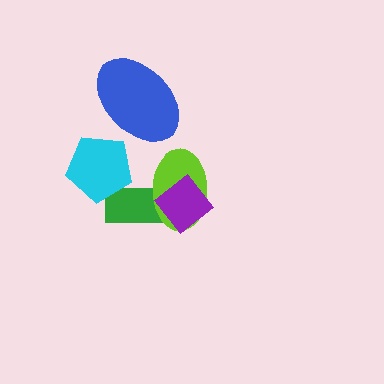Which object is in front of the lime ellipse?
The purple diamond is in front of the lime ellipse.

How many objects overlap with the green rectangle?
3 objects overlap with the green rectangle.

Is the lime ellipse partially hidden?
Yes, it is partially covered by another shape.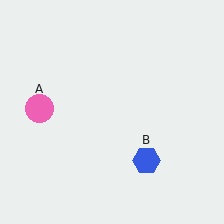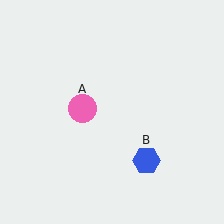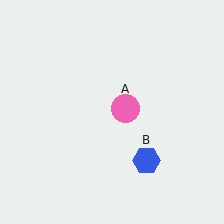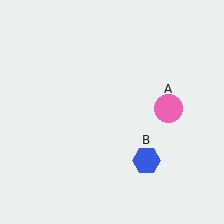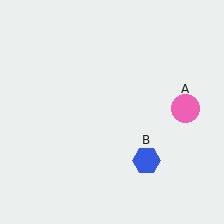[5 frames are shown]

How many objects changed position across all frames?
1 object changed position: pink circle (object A).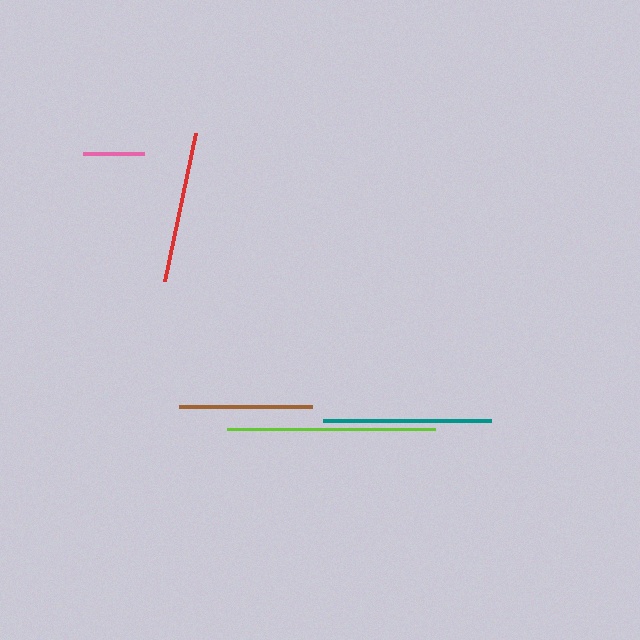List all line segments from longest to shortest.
From longest to shortest: lime, teal, red, brown, pink.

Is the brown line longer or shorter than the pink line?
The brown line is longer than the pink line.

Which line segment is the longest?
The lime line is the longest at approximately 208 pixels.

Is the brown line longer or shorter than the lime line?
The lime line is longer than the brown line.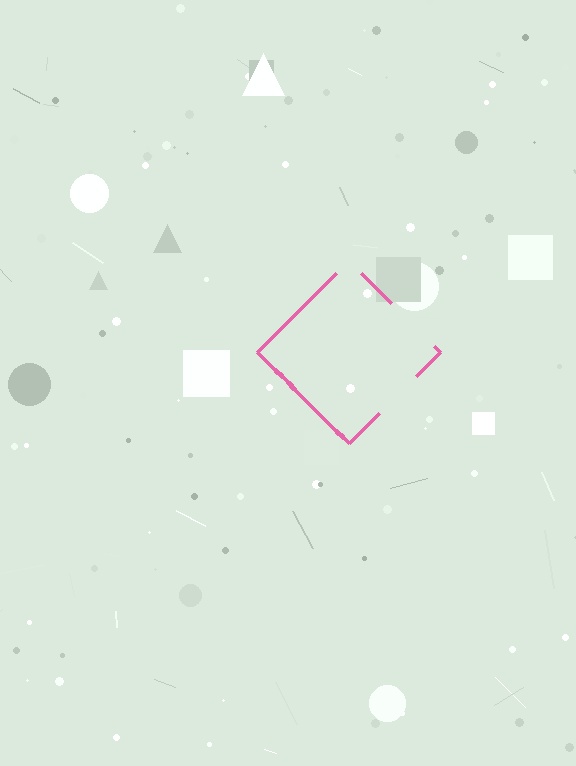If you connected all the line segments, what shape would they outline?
They would outline a diamond.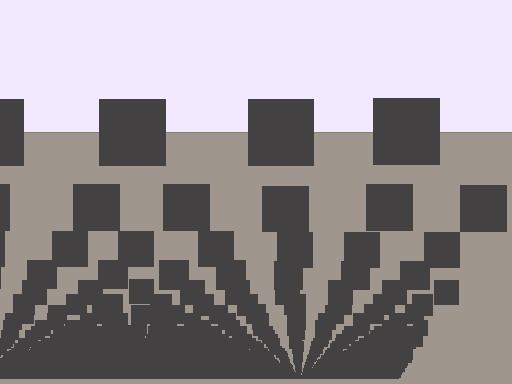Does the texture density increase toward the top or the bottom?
Density increases toward the bottom.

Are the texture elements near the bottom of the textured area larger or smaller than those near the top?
Smaller. The gradient is inverted — elements near the bottom are smaller and denser.